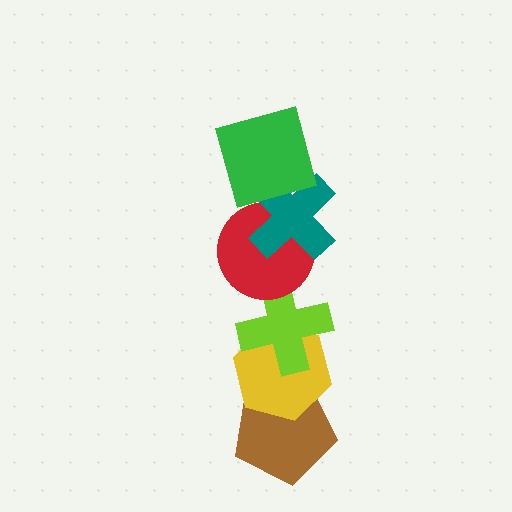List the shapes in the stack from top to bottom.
From top to bottom: the green square, the teal cross, the red circle, the lime cross, the yellow hexagon, the brown pentagon.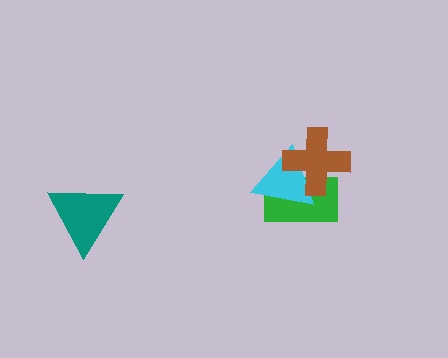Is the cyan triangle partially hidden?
Yes, it is partially covered by another shape.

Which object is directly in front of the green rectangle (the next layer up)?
The cyan triangle is directly in front of the green rectangle.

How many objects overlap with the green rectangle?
2 objects overlap with the green rectangle.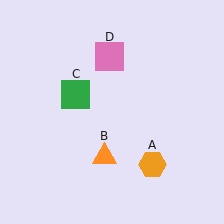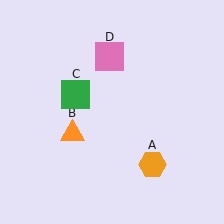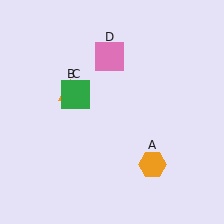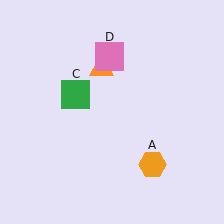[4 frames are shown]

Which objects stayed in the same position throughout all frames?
Orange hexagon (object A) and green square (object C) and pink square (object D) remained stationary.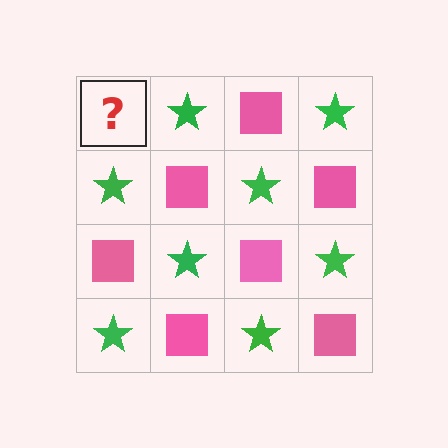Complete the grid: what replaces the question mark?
The question mark should be replaced with a pink square.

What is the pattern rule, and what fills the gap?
The rule is that it alternates pink square and green star in a checkerboard pattern. The gap should be filled with a pink square.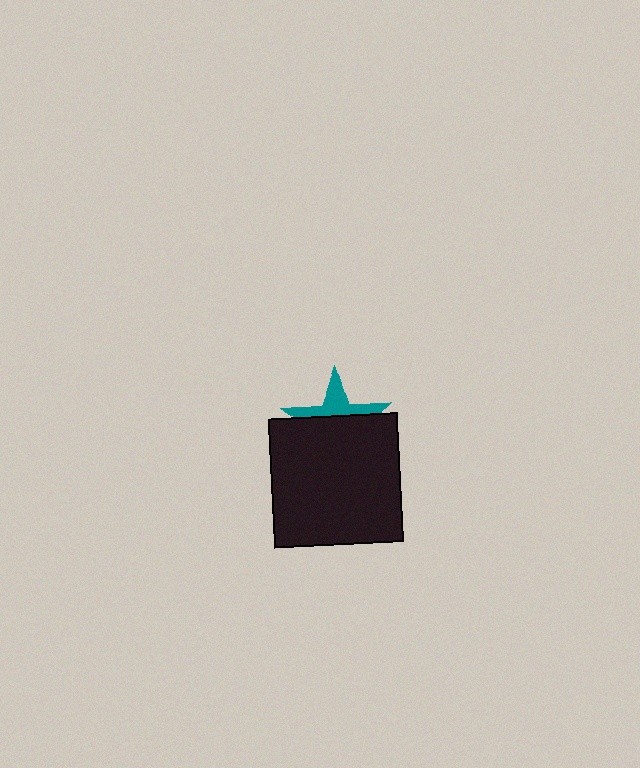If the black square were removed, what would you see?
You would see the complete teal star.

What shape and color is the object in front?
The object in front is a black square.